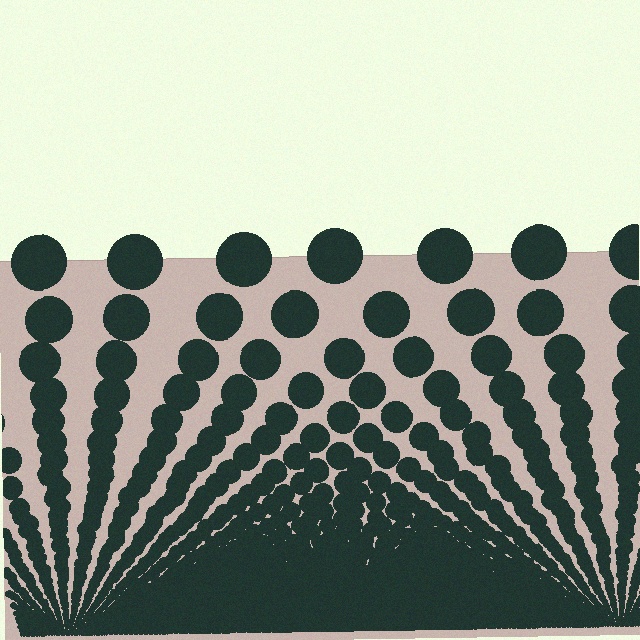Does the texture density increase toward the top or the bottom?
Density increases toward the bottom.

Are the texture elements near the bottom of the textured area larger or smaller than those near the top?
Smaller. The gradient is inverted — elements near the bottom are smaller and denser.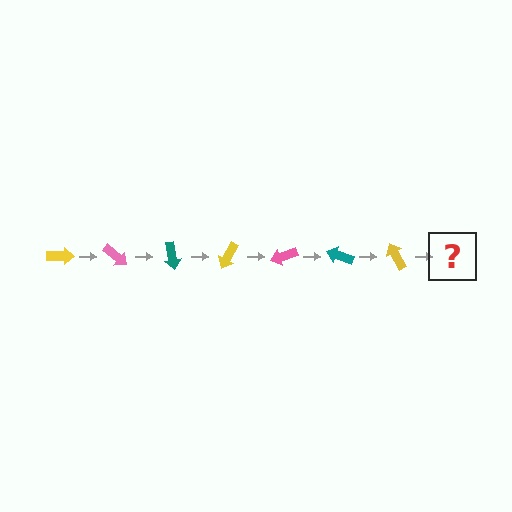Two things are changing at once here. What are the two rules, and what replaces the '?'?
The two rules are that it rotates 40 degrees each step and the color cycles through yellow, pink, and teal. The '?' should be a pink arrow, rotated 280 degrees from the start.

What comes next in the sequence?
The next element should be a pink arrow, rotated 280 degrees from the start.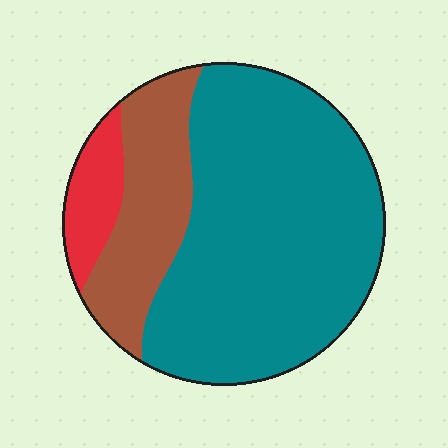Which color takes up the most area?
Teal, at roughly 70%.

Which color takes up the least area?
Red, at roughly 10%.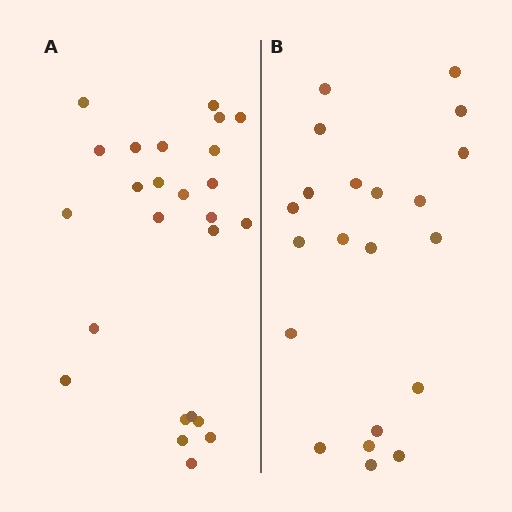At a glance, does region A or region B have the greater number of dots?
Region A (the left region) has more dots.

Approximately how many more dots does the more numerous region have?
Region A has about 4 more dots than region B.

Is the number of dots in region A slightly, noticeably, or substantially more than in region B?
Region A has only slightly more — the two regions are fairly close. The ratio is roughly 1.2 to 1.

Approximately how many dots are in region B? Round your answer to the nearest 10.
About 20 dots. (The exact count is 21, which rounds to 20.)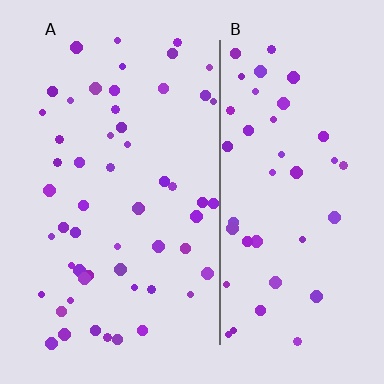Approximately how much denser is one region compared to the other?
Approximately 1.2× — region A over region B.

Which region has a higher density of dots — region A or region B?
A (the left).